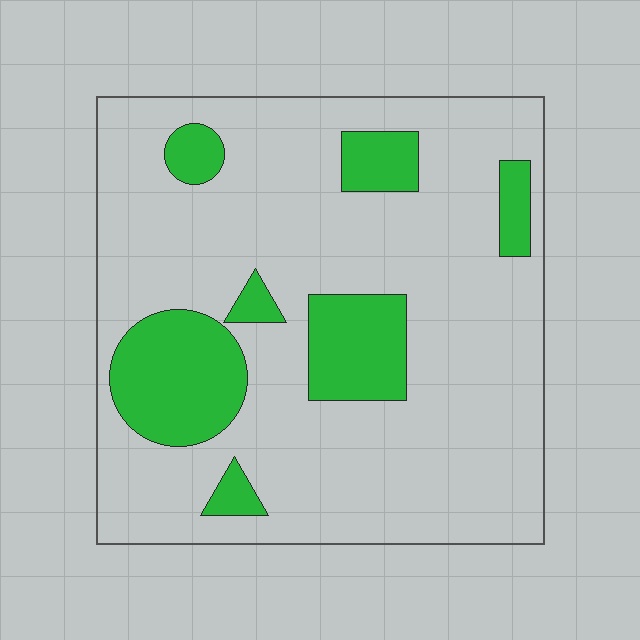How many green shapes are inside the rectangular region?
7.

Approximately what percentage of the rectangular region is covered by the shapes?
Approximately 20%.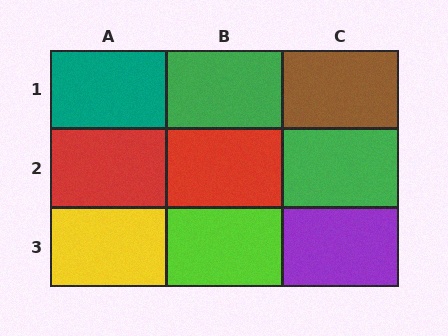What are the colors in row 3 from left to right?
Yellow, lime, purple.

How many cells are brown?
1 cell is brown.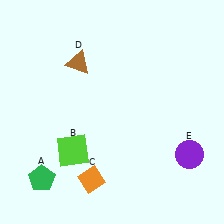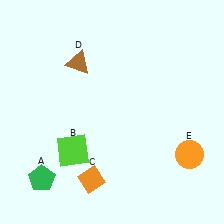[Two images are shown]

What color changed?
The circle (E) changed from purple in Image 1 to orange in Image 2.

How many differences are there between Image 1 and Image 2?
There is 1 difference between the two images.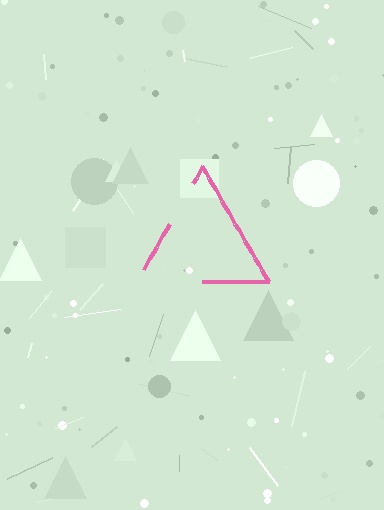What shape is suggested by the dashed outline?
The dashed outline suggests a triangle.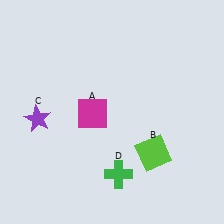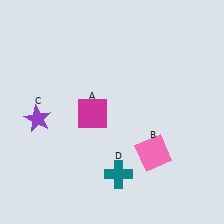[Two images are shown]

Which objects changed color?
B changed from lime to pink. D changed from green to teal.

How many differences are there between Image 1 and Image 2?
There are 2 differences between the two images.